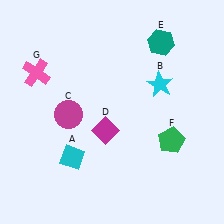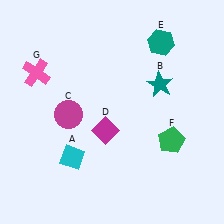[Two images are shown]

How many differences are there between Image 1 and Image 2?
There is 1 difference between the two images.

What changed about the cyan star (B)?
In Image 1, B is cyan. In Image 2, it changed to teal.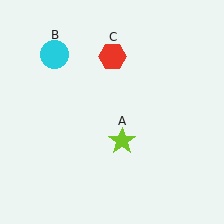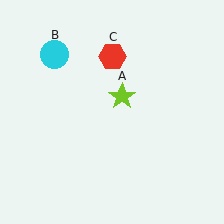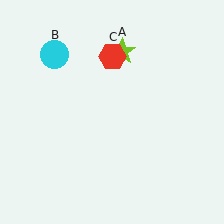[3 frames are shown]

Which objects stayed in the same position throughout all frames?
Cyan circle (object B) and red hexagon (object C) remained stationary.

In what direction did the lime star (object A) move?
The lime star (object A) moved up.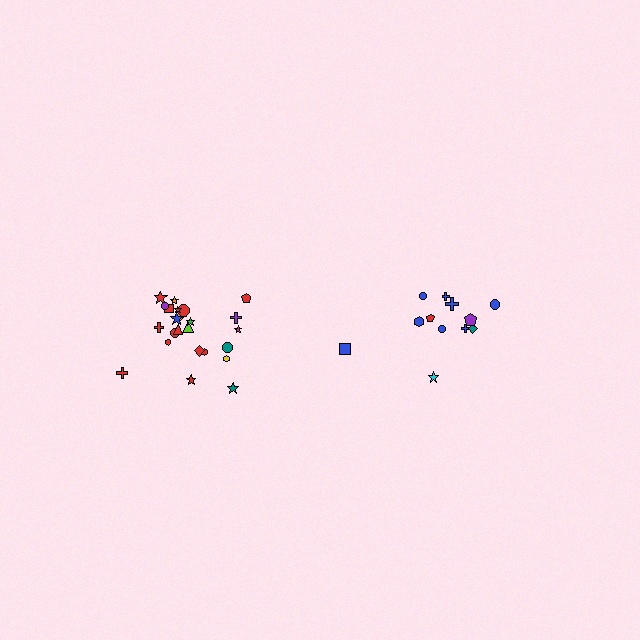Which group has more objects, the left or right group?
The left group.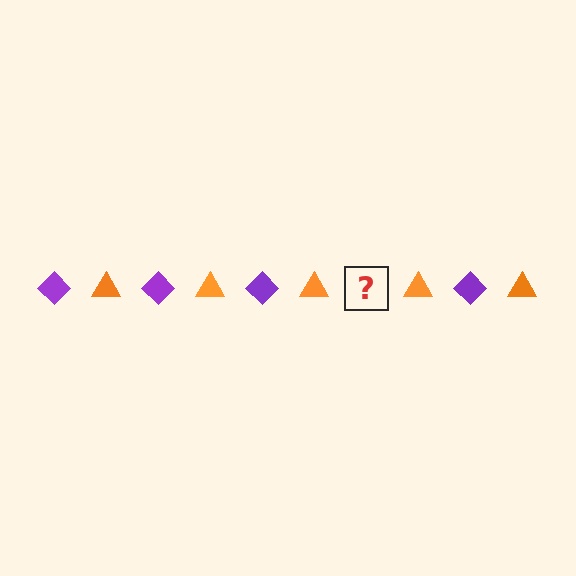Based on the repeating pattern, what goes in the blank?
The blank should be a purple diamond.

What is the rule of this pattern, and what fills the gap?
The rule is that the pattern alternates between purple diamond and orange triangle. The gap should be filled with a purple diamond.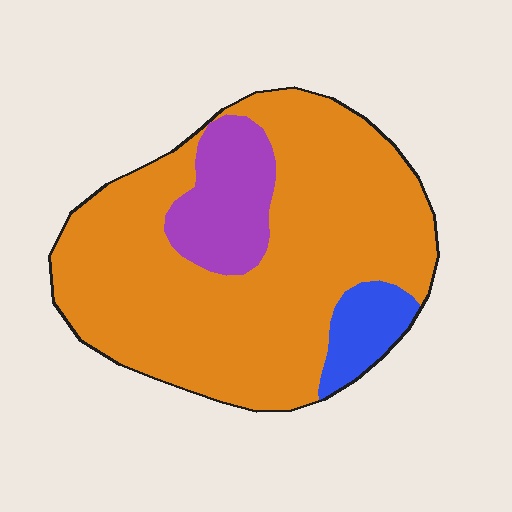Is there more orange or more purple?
Orange.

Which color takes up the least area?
Blue, at roughly 10%.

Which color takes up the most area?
Orange, at roughly 80%.